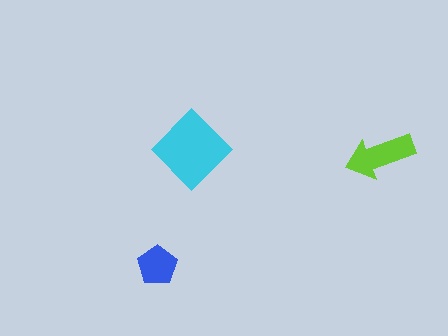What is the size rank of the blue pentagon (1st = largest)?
3rd.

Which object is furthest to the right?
The lime arrow is rightmost.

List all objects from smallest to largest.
The blue pentagon, the lime arrow, the cyan diamond.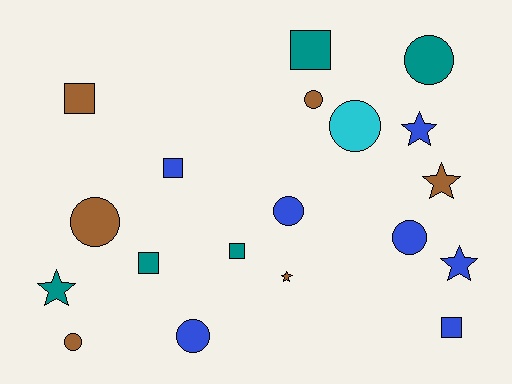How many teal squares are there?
There are 3 teal squares.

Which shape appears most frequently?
Circle, with 8 objects.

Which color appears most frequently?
Blue, with 7 objects.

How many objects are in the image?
There are 19 objects.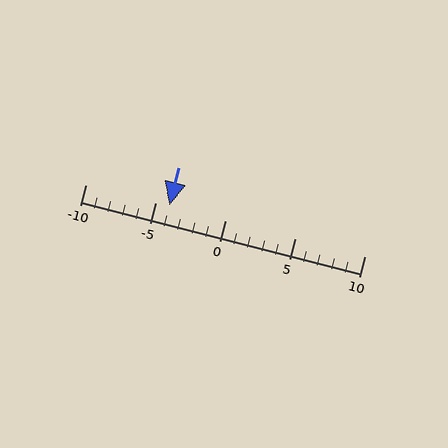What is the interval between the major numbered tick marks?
The major tick marks are spaced 5 units apart.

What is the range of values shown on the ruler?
The ruler shows values from -10 to 10.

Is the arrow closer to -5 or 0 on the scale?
The arrow is closer to -5.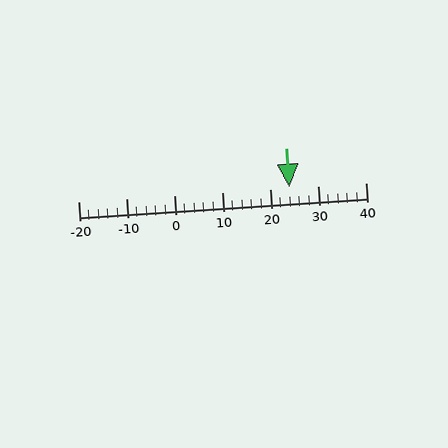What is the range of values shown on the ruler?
The ruler shows values from -20 to 40.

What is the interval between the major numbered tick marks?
The major tick marks are spaced 10 units apart.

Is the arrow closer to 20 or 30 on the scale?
The arrow is closer to 20.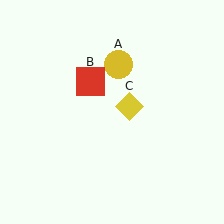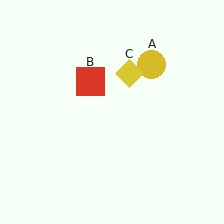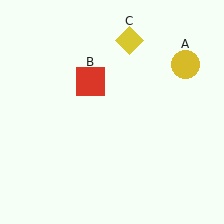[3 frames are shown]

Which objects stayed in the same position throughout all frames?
Red square (object B) remained stationary.